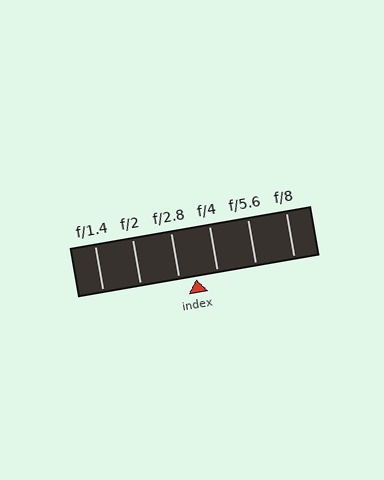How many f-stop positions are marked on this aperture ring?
There are 6 f-stop positions marked.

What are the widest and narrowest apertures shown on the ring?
The widest aperture shown is f/1.4 and the narrowest is f/8.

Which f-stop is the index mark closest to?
The index mark is closest to f/2.8.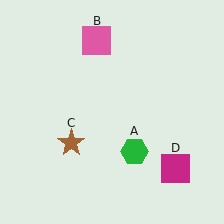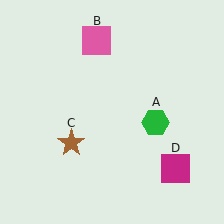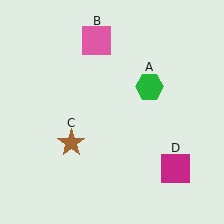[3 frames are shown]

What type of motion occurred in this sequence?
The green hexagon (object A) rotated counterclockwise around the center of the scene.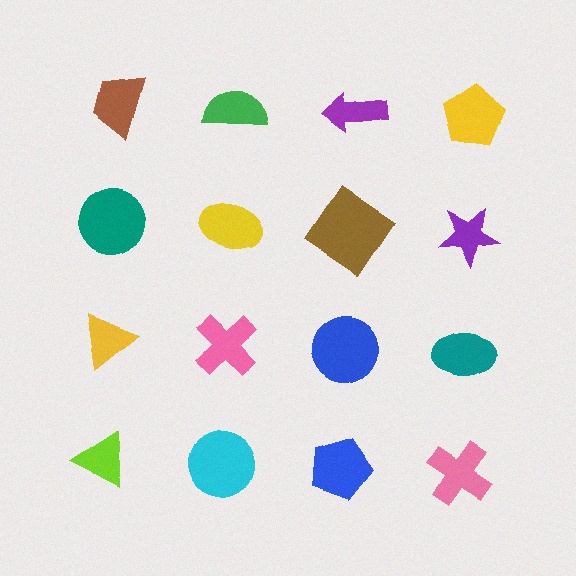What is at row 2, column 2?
A yellow ellipse.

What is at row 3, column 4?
A teal ellipse.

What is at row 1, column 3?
A purple arrow.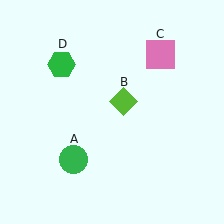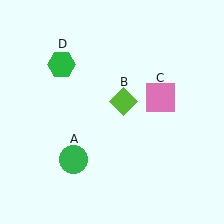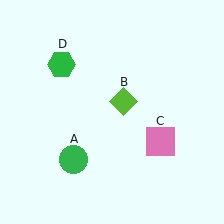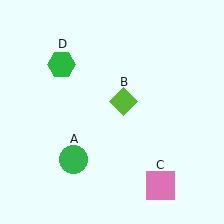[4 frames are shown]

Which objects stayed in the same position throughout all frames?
Green circle (object A) and lime diamond (object B) and green hexagon (object D) remained stationary.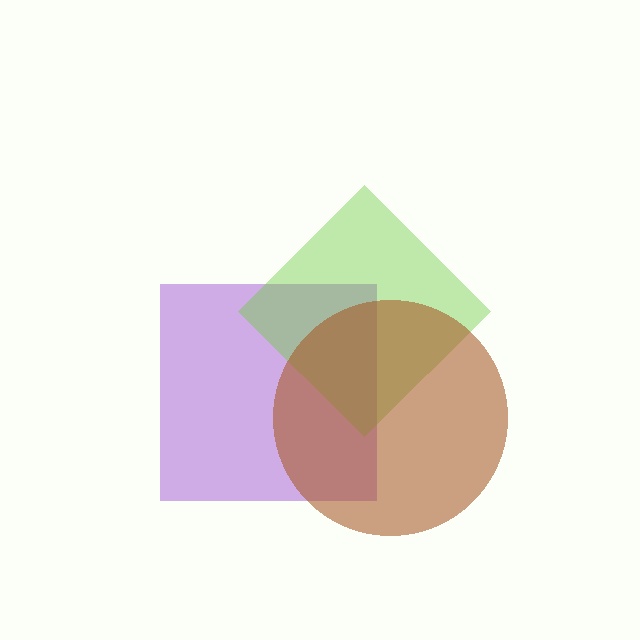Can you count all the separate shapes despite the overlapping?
Yes, there are 3 separate shapes.